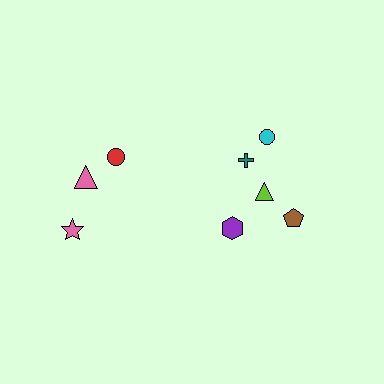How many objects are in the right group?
There are 5 objects.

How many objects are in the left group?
There are 3 objects.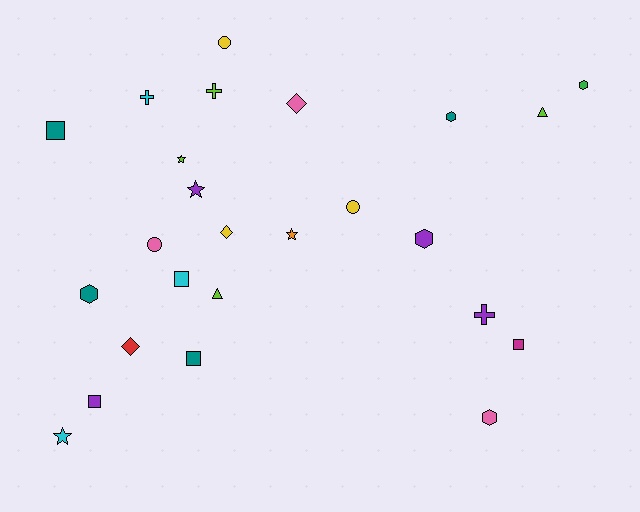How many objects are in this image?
There are 25 objects.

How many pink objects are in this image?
There are 3 pink objects.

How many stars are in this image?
There are 4 stars.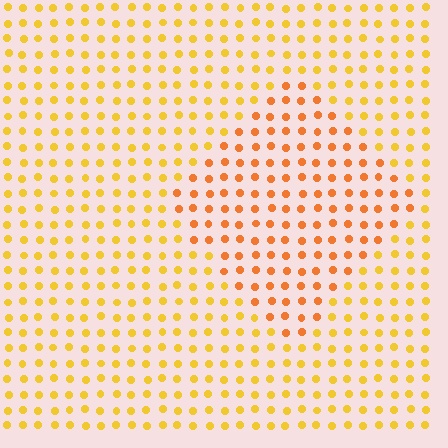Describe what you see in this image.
The image is filled with small yellow elements in a uniform arrangement. A diamond-shaped region is visible where the elements are tinted to a slightly different hue, forming a subtle color boundary.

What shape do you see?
I see a diamond.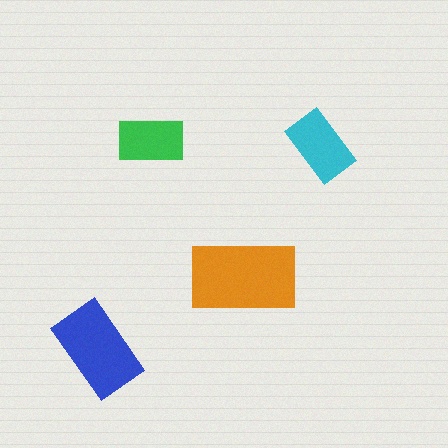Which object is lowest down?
The blue rectangle is bottommost.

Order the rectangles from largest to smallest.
the orange one, the blue one, the cyan one, the green one.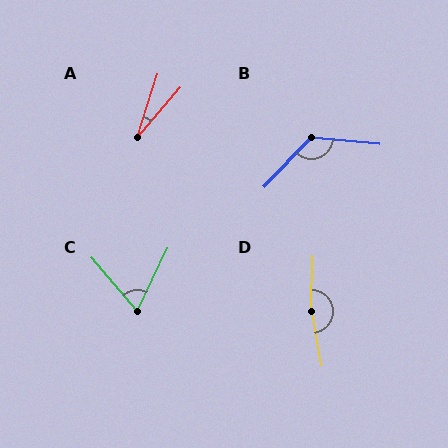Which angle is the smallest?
A, at approximately 23 degrees.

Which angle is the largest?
D, at approximately 169 degrees.